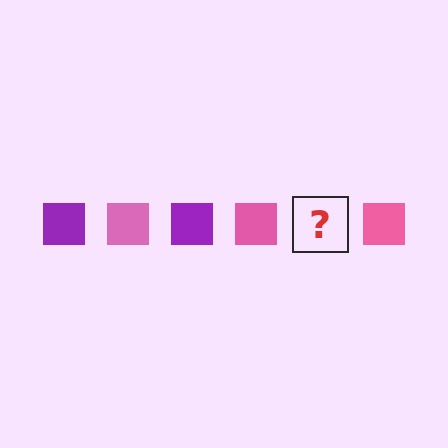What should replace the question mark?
The question mark should be replaced with a purple square.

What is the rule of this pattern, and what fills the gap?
The rule is that the pattern cycles through purple, pink squares. The gap should be filled with a purple square.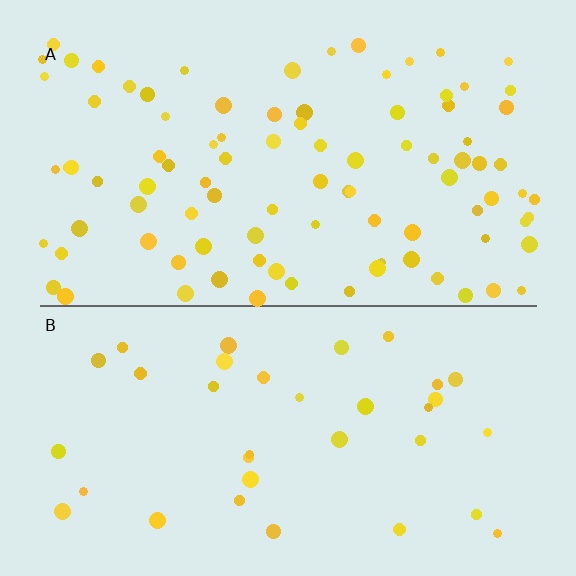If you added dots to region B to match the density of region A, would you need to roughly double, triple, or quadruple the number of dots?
Approximately triple.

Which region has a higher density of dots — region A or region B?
A (the top).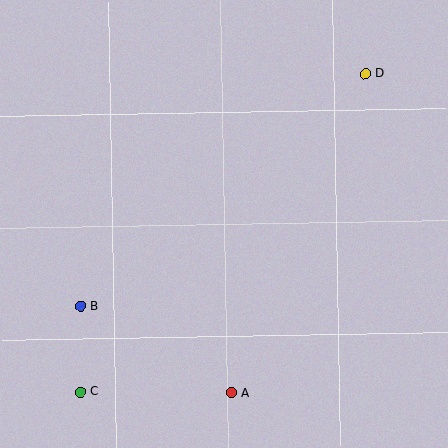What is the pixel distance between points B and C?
The distance between B and C is 85 pixels.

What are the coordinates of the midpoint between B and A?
The midpoint between B and A is at (156, 350).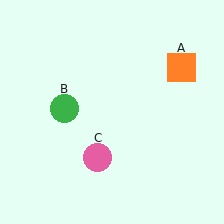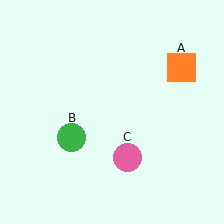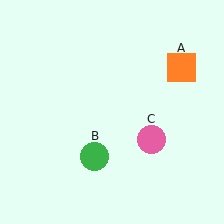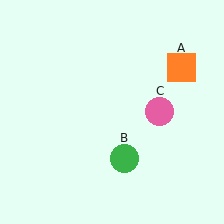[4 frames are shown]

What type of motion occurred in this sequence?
The green circle (object B), pink circle (object C) rotated counterclockwise around the center of the scene.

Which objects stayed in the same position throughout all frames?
Orange square (object A) remained stationary.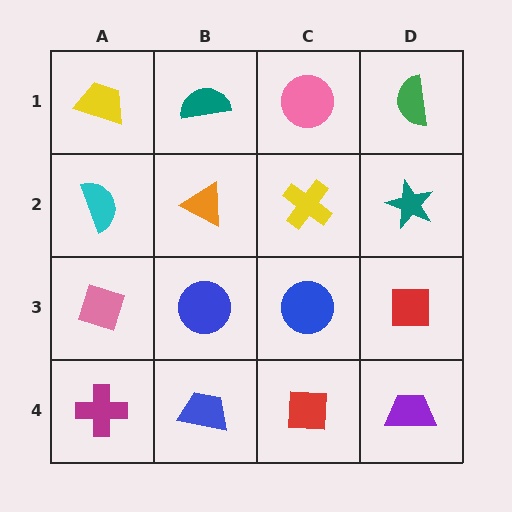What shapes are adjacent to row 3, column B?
An orange triangle (row 2, column B), a blue trapezoid (row 4, column B), a pink diamond (row 3, column A), a blue circle (row 3, column C).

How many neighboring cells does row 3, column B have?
4.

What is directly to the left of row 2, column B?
A cyan semicircle.